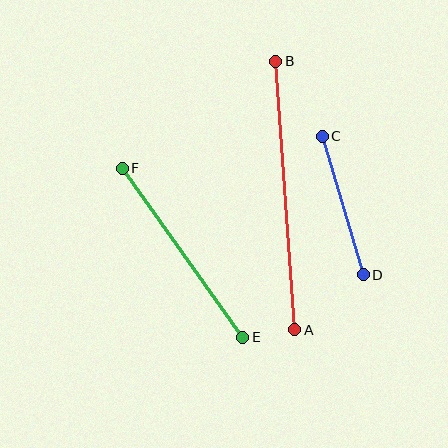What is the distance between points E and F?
The distance is approximately 208 pixels.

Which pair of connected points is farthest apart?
Points A and B are farthest apart.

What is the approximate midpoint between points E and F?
The midpoint is at approximately (182, 253) pixels.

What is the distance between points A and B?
The distance is approximately 269 pixels.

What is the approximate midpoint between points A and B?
The midpoint is at approximately (285, 196) pixels.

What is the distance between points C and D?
The distance is approximately 145 pixels.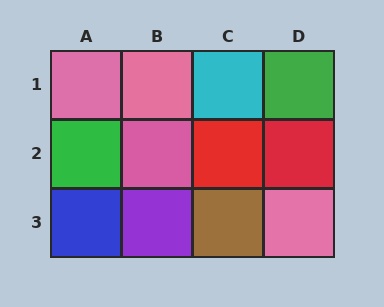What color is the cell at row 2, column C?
Red.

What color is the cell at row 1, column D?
Green.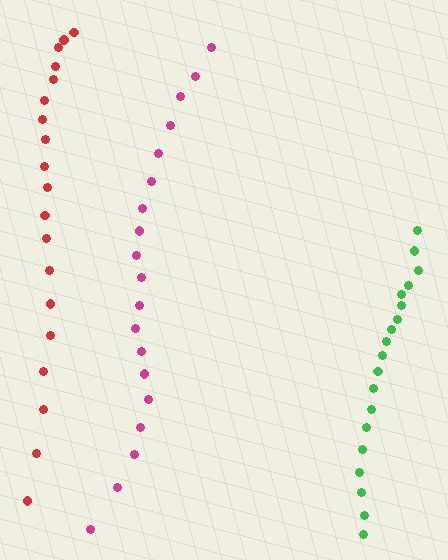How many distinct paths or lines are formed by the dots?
There are 3 distinct paths.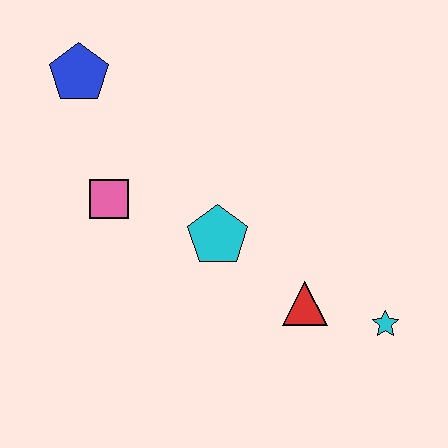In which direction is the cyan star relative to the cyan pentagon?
The cyan star is to the right of the cyan pentagon.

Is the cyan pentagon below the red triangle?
No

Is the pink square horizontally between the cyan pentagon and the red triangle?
No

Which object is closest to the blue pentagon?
The pink square is closest to the blue pentagon.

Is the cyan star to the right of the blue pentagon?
Yes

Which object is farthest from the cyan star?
The blue pentagon is farthest from the cyan star.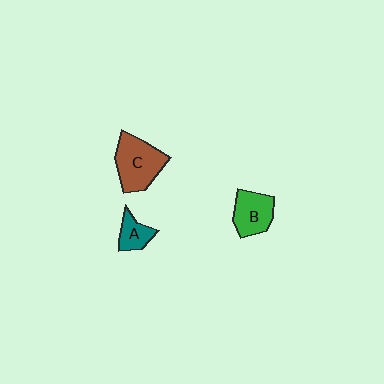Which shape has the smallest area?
Shape A (teal).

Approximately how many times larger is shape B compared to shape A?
Approximately 1.6 times.